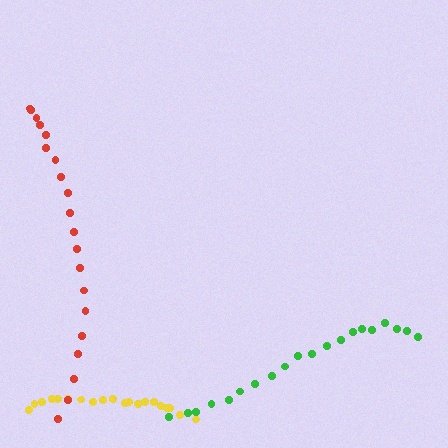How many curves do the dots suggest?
There are 3 distinct paths.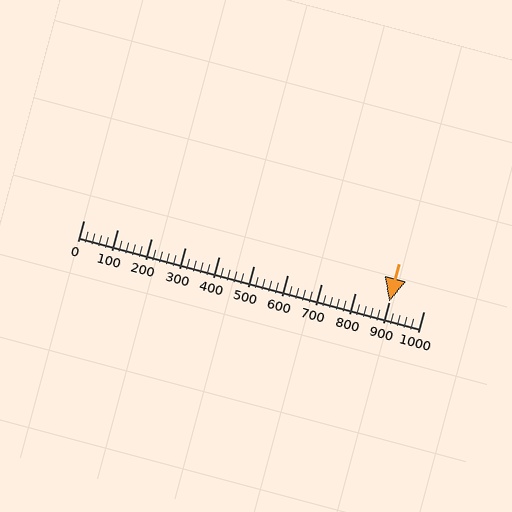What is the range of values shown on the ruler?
The ruler shows values from 0 to 1000.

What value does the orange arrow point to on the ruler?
The orange arrow points to approximately 900.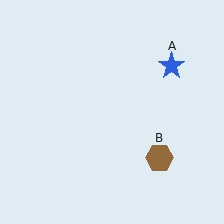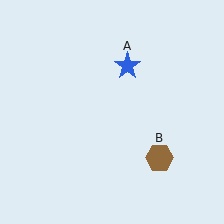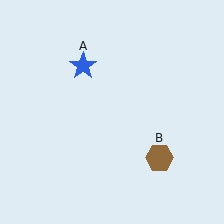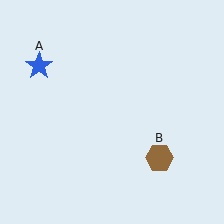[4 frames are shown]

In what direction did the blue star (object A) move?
The blue star (object A) moved left.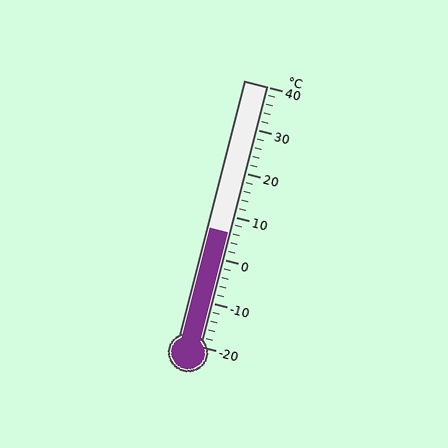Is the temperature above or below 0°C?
The temperature is above 0°C.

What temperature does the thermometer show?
The thermometer shows approximately 6°C.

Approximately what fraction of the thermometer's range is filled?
The thermometer is filled to approximately 45% of its range.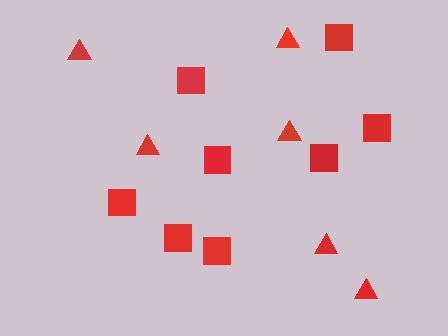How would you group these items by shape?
There are 2 groups: one group of squares (8) and one group of triangles (6).